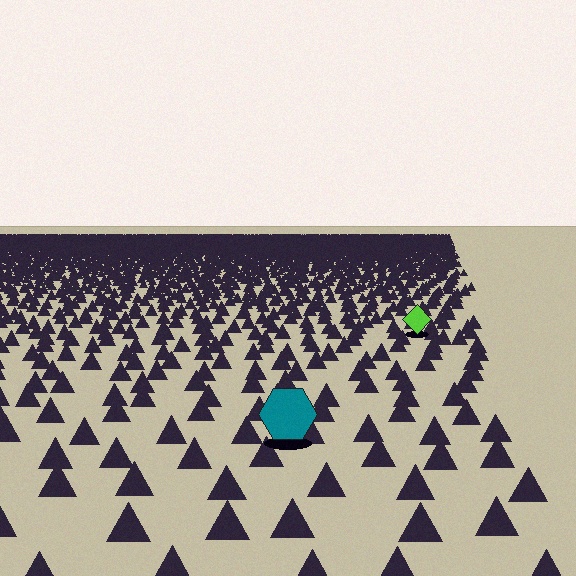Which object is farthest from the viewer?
The lime diamond is farthest from the viewer. It appears smaller and the ground texture around it is denser.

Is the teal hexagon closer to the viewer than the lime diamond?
Yes. The teal hexagon is closer — you can tell from the texture gradient: the ground texture is coarser near it.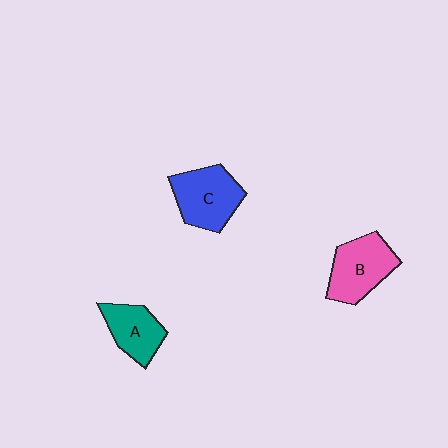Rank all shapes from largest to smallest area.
From largest to smallest: C (blue), B (pink), A (teal).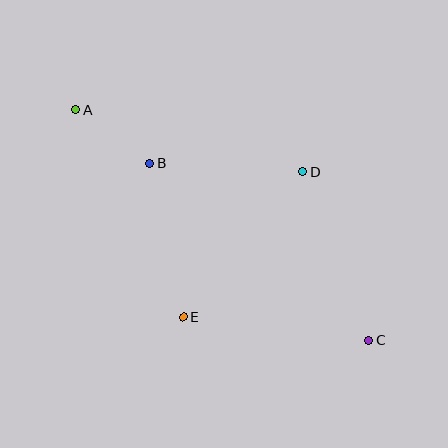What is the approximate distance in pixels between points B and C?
The distance between B and C is approximately 282 pixels.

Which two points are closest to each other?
Points A and B are closest to each other.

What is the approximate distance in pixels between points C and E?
The distance between C and E is approximately 187 pixels.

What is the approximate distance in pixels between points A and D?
The distance between A and D is approximately 236 pixels.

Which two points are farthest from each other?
Points A and C are farthest from each other.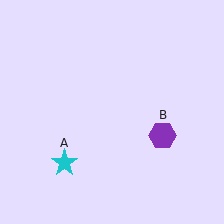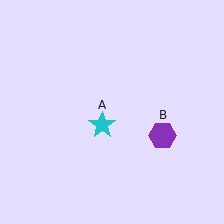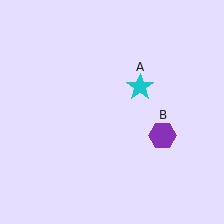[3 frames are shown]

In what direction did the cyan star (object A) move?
The cyan star (object A) moved up and to the right.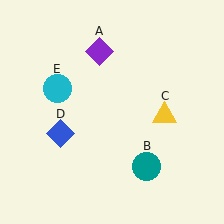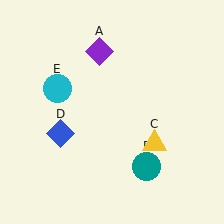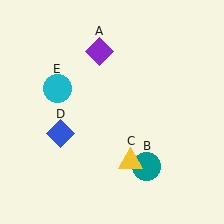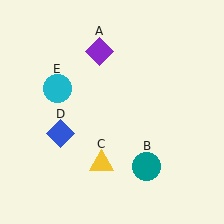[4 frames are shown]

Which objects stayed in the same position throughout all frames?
Purple diamond (object A) and teal circle (object B) and blue diamond (object D) and cyan circle (object E) remained stationary.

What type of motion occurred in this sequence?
The yellow triangle (object C) rotated clockwise around the center of the scene.